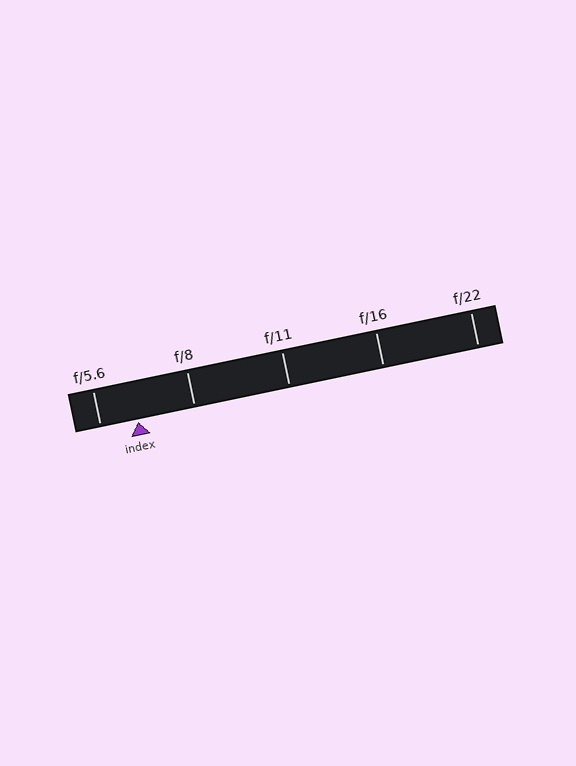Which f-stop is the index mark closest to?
The index mark is closest to f/5.6.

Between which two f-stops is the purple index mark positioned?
The index mark is between f/5.6 and f/8.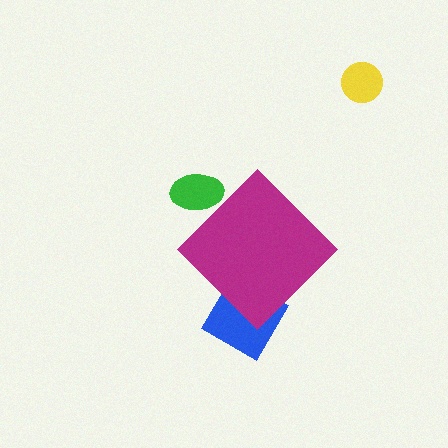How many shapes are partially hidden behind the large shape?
2 shapes are partially hidden.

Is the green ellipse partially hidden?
Yes, the green ellipse is partially hidden behind the magenta diamond.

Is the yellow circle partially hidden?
No, the yellow circle is fully visible.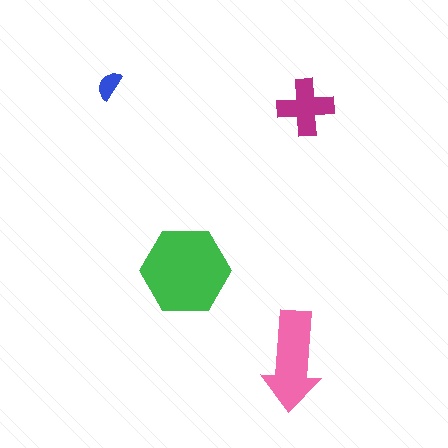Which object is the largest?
The green hexagon.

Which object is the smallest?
The blue semicircle.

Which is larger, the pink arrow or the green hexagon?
The green hexagon.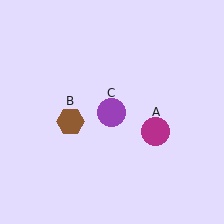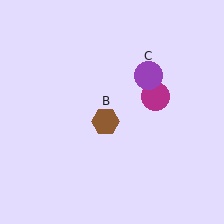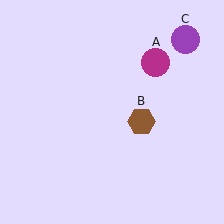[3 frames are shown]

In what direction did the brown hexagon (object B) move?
The brown hexagon (object B) moved right.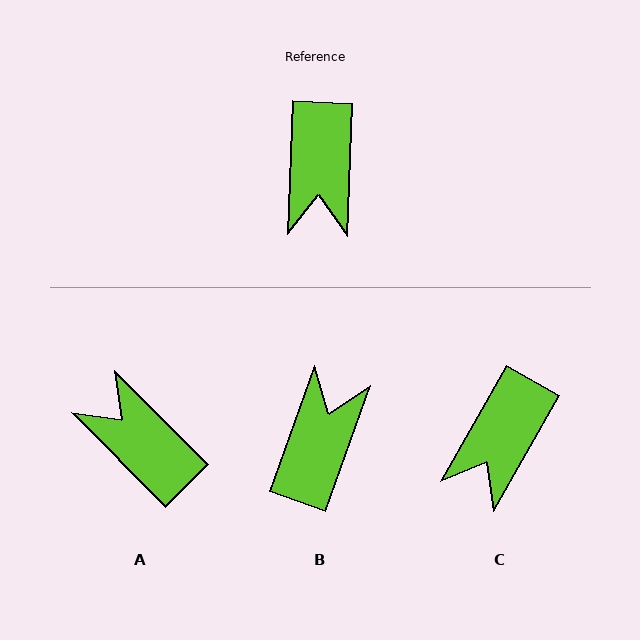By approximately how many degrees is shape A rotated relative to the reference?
Approximately 133 degrees clockwise.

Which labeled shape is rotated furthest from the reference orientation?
B, about 163 degrees away.